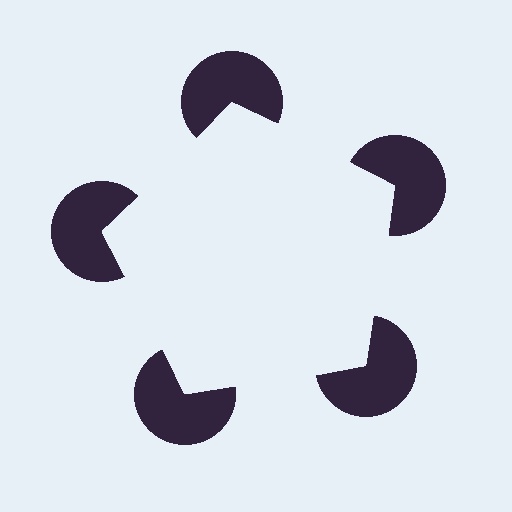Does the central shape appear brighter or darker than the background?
It typically appears slightly brighter than the background, even though no actual brightness change is drawn.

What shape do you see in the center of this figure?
An illusory pentagon — its edges are inferred from the aligned wedge cuts in the pac-man discs, not physically drawn.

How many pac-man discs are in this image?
There are 5 — one at each vertex of the illusory pentagon.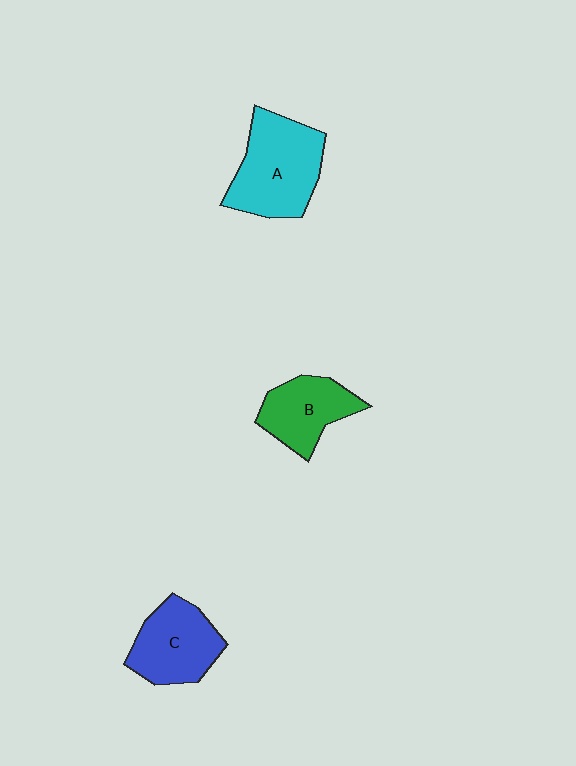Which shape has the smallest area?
Shape B (green).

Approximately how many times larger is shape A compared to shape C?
Approximately 1.3 times.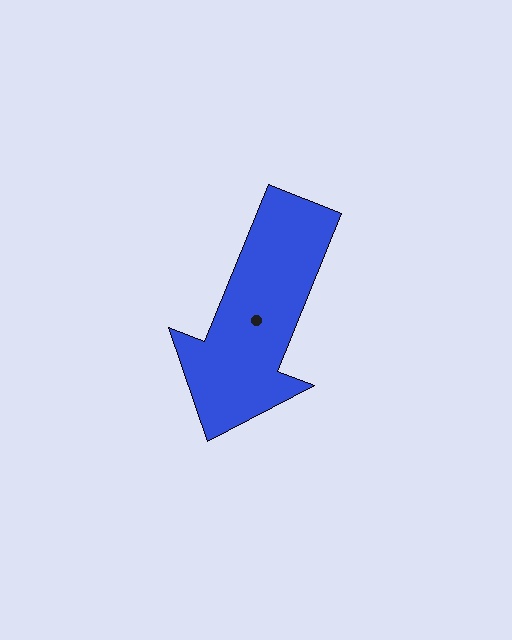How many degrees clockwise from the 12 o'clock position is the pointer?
Approximately 202 degrees.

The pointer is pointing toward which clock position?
Roughly 7 o'clock.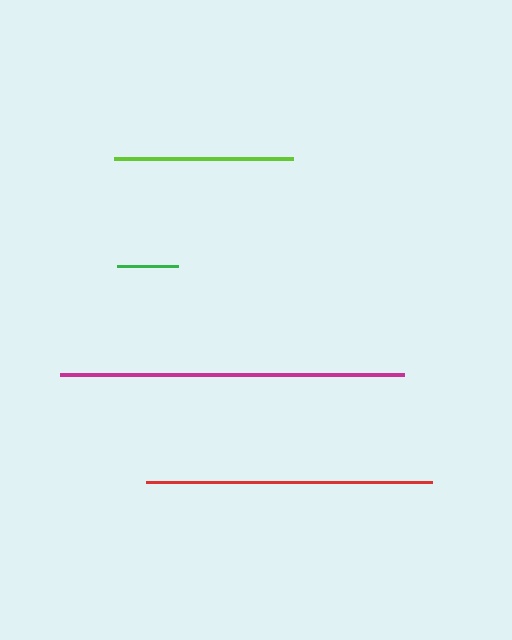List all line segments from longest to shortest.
From longest to shortest: magenta, red, lime, green.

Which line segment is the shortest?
The green line is the shortest at approximately 61 pixels.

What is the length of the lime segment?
The lime segment is approximately 179 pixels long.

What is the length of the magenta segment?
The magenta segment is approximately 343 pixels long.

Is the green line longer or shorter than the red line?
The red line is longer than the green line.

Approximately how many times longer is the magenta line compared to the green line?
The magenta line is approximately 5.6 times the length of the green line.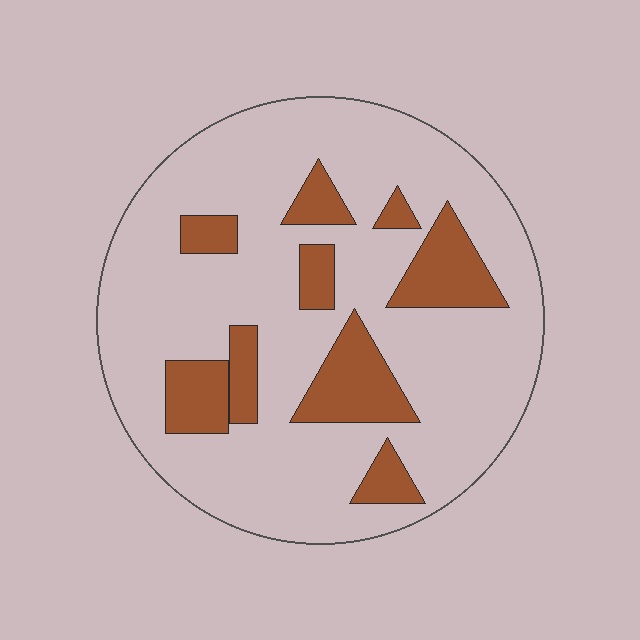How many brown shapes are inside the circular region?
9.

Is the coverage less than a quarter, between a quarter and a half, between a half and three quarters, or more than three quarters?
Less than a quarter.